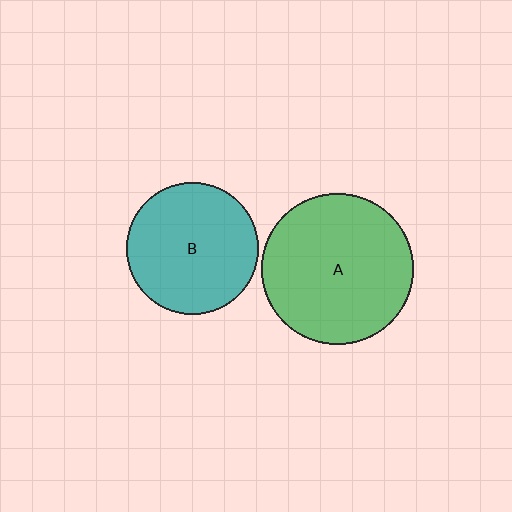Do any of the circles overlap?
No, none of the circles overlap.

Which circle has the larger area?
Circle A (green).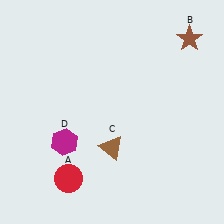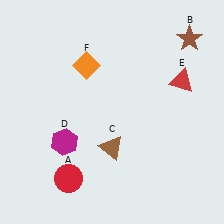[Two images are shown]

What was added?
A red triangle (E), an orange diamond (F) were added in Image 2.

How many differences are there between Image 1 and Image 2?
There are 2 differences between the two images.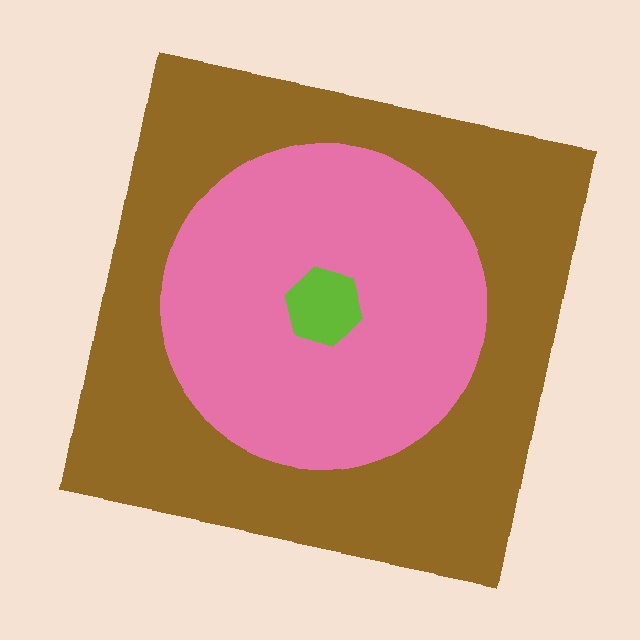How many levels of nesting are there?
3.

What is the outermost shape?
The brown square.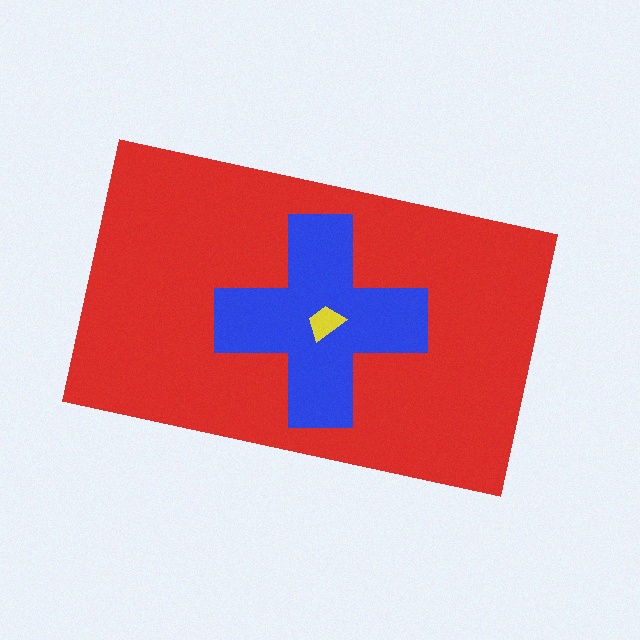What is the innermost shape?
The yellow trapezoid.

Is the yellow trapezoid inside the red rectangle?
Yes.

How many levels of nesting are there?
3.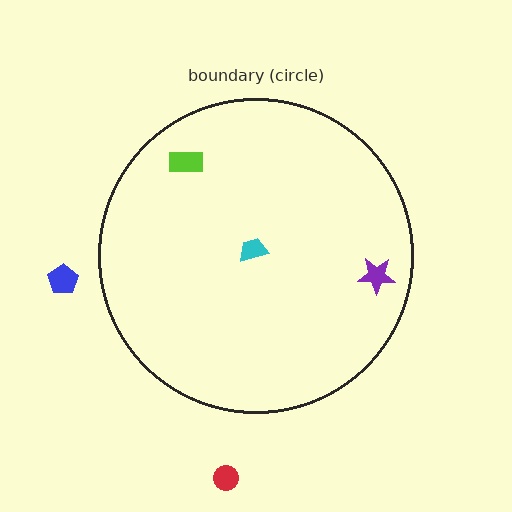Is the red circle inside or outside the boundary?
Outside.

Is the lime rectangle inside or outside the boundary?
Inside.